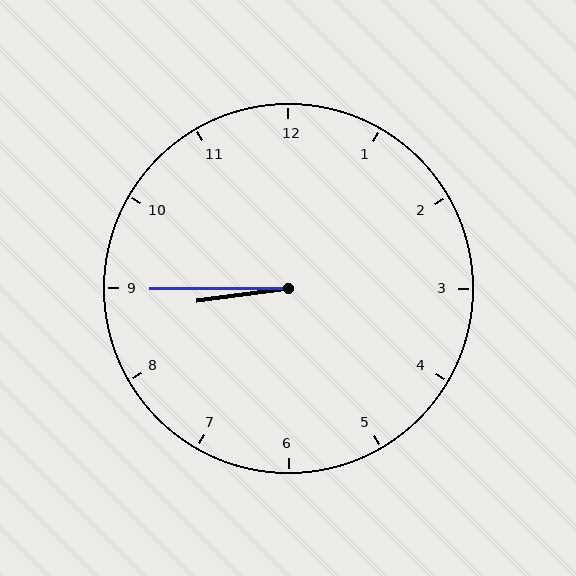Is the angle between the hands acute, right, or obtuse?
It is acute.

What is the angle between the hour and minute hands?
Approximately 8 degrees.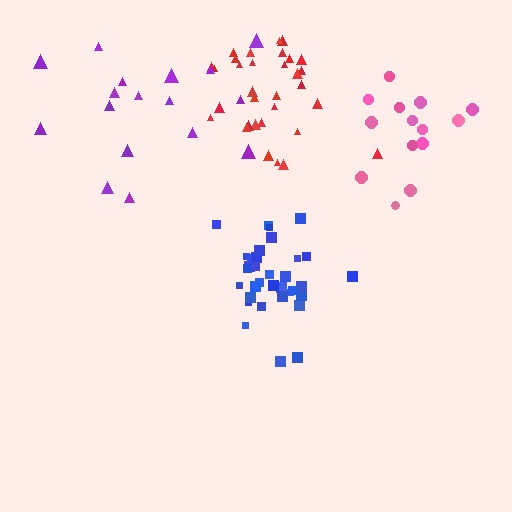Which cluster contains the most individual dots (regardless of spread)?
Blue (34).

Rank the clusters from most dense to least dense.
blue, red, pink, purple.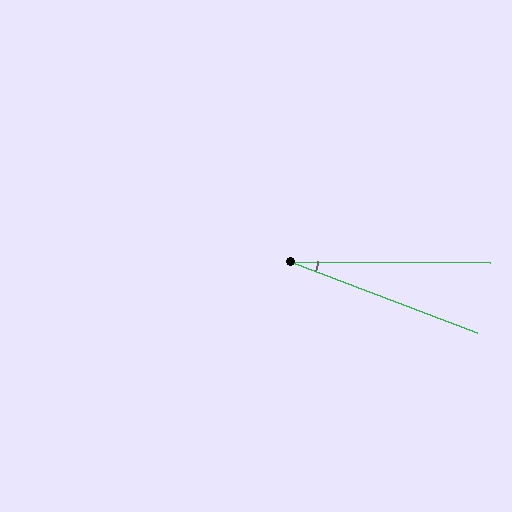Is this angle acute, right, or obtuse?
It is acute.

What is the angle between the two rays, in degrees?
Approximately 20 degrees.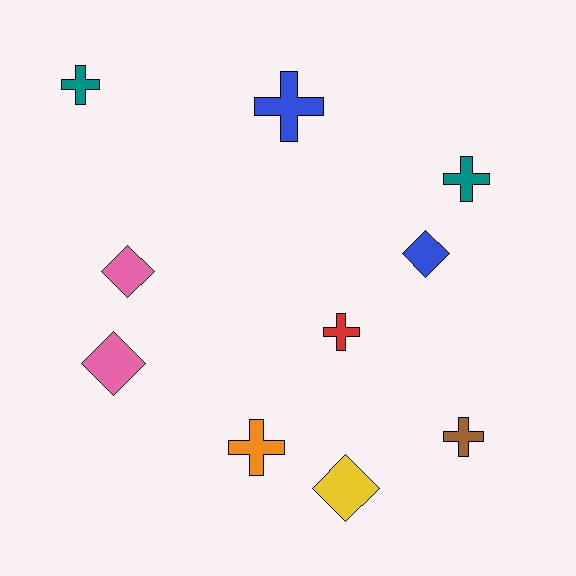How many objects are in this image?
There are 10 objects.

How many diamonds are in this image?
There are 4 diamonds.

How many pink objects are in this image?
There are 2 pink objects.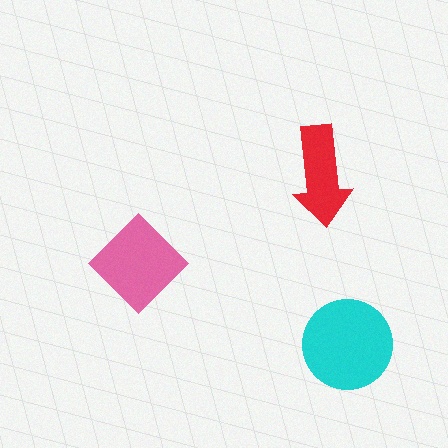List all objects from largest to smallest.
The cyan circle, the pink diamond, the red arrow.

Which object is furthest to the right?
The cyan circle is rightmost.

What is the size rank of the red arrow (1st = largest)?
3rd.